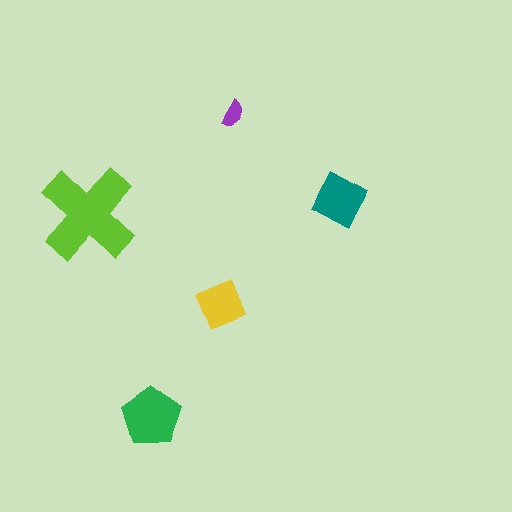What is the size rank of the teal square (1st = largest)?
3rd.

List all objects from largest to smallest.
The lime cross, the green pentagon, the teal square, the yellow diamond, the purple semicircle.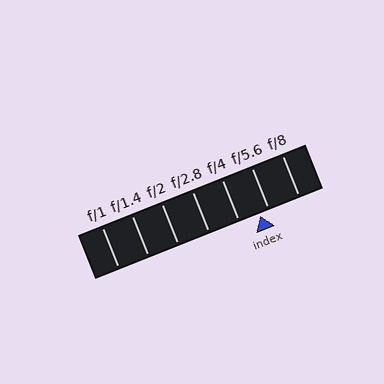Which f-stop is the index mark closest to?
The index mark is closest to f/5.6.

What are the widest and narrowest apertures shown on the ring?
The widest aperture shown is f/1 and the narrowest is f/8.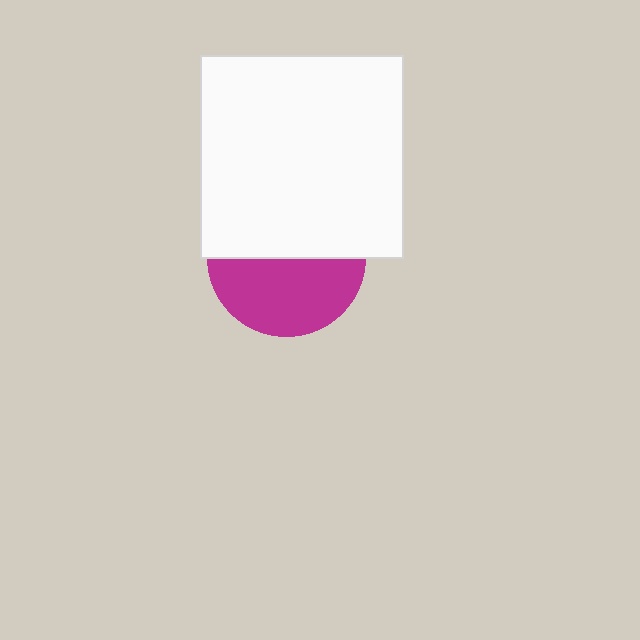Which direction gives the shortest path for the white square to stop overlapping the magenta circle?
Moving up gives the shortest separation.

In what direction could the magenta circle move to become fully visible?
The magenta circle could move down. That would shift it out from behind the white square entirely.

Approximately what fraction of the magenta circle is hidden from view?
Roughly 52% of the magenta circle is hidden behind the white square.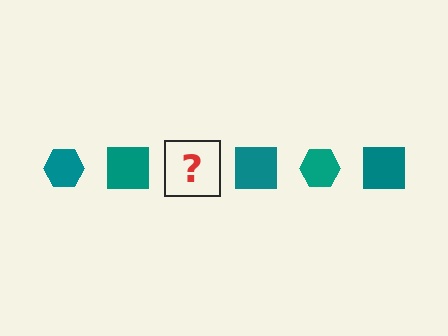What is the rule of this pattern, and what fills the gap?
The rule is that the pattern cycles through hexagon, square shapes in teal. The gap should be filled with a teal hexagon.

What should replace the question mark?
The question mark should be replaced with a teal hexagon.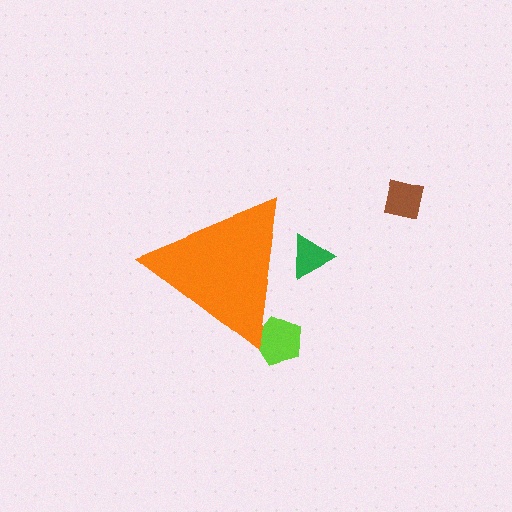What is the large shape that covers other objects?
An orange triangle.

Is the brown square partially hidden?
No, the brown square is fully visible.